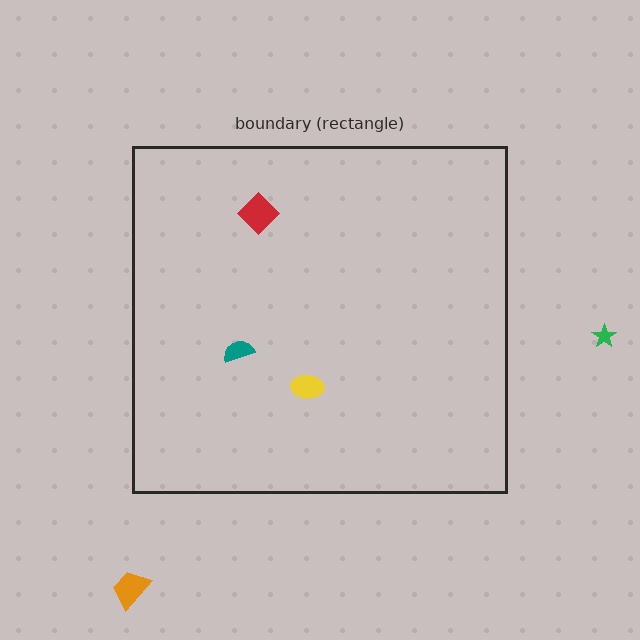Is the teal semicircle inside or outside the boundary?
Inside.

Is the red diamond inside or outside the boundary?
Inside.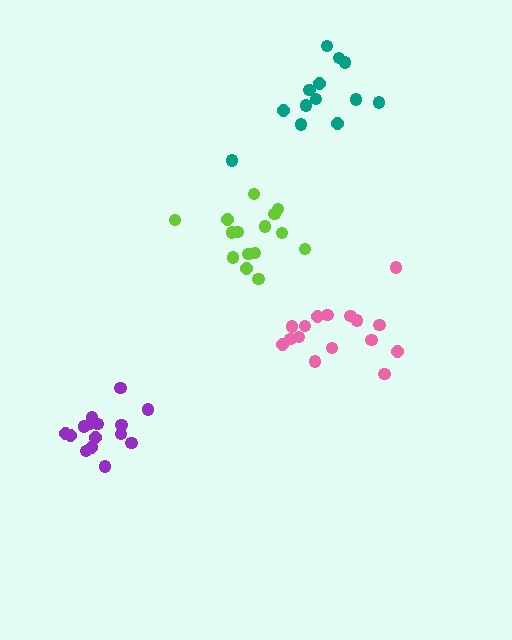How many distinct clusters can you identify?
There are 4 distinct clusters.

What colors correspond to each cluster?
The clusters are colored: teal, lime, purple, pink.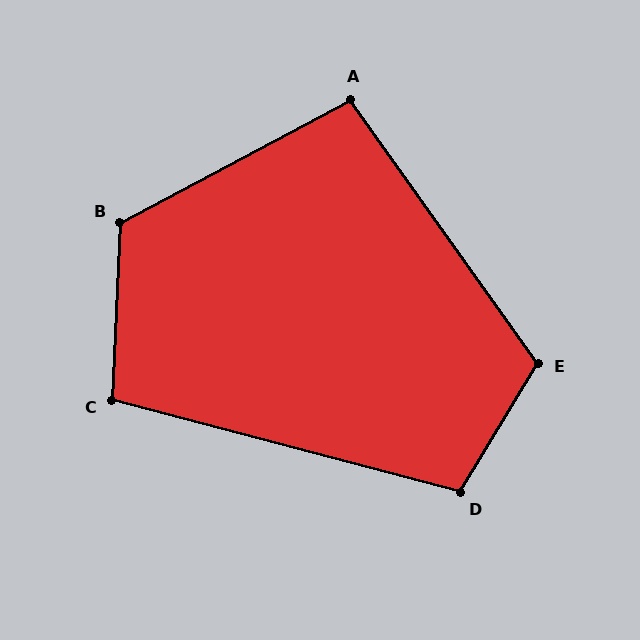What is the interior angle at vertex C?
Approximately 102 degrees (obtuse).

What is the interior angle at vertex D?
Approximately 106 degrees (obtuse).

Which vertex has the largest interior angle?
B, at approximately 121 degrees.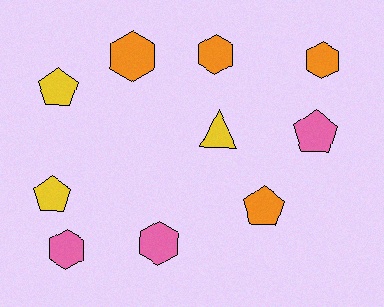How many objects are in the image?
There are 10 objects.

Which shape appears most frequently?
Hexagon, with 5 objects.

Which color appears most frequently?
Orange, with 4 objects.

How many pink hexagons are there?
There are 2 pink hexagons.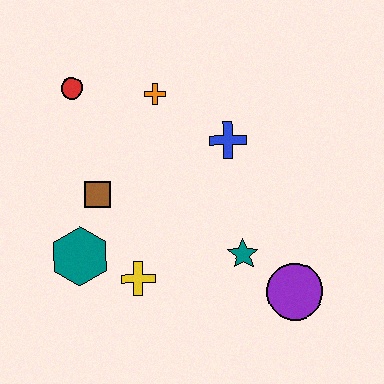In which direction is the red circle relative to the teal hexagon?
The red circle is above the teal hexagon.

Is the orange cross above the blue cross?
Yes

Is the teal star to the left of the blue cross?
No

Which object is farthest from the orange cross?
The purple circle is farthest from the orange cross.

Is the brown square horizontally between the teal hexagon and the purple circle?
Yes